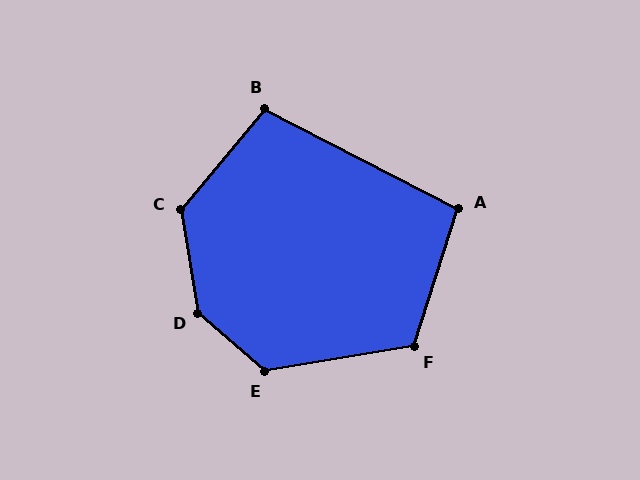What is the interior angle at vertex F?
Approximately 117 degrees (obtuse).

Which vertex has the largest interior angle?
D, at approximately 140 degrees.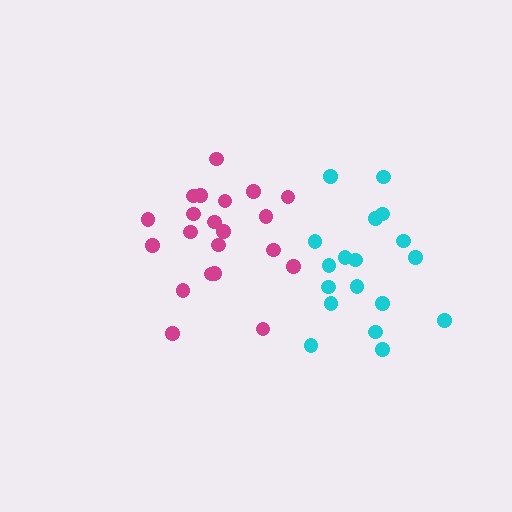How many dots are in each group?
Group 1: 21 dots, Group 2: 18 dots (39 total).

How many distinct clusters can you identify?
There are 2 distinct clusters.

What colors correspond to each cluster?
The clusters are colored: magenta, cyan.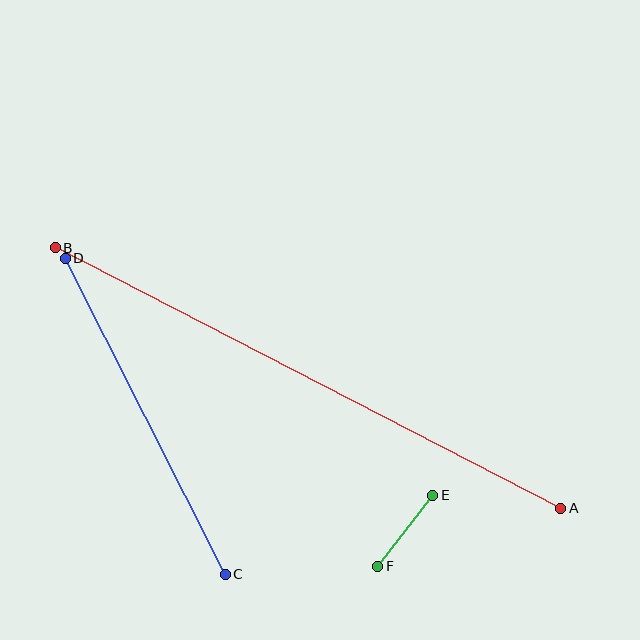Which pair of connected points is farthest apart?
Points A and B are farthest apart.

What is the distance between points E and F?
The distance is approximately 90 pixels.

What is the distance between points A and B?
The distance is approximately 569 pixels.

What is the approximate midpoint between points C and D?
The midpoint is at approximately (145, 416) pixels.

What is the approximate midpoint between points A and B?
The midpoint is at approximately (308, 378) pixels.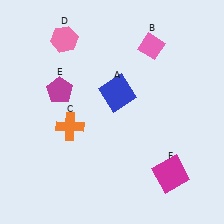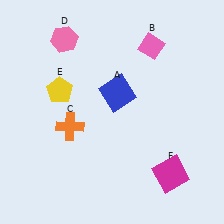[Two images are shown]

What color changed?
The pentagon (E) changed from magenta in Image 1 to yellow in Image 2.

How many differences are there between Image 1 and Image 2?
There is 1 difference between the two images.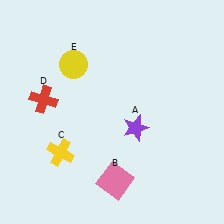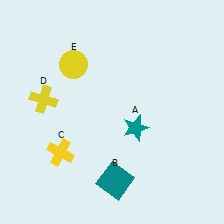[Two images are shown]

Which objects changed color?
A changed from purple to teal. B changed from pink to teal. D changed from red to yellow.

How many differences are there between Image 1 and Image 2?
There are 3 differences between the two images.